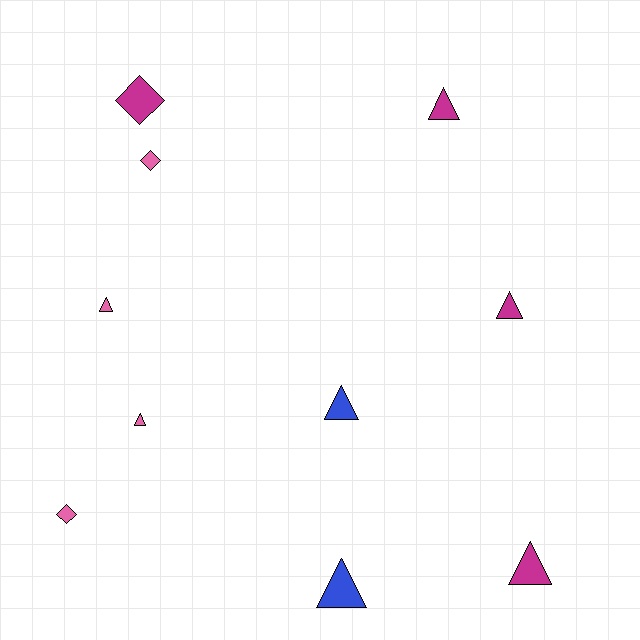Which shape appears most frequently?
Triangle, with 7 objects.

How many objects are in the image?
There are 10 objects.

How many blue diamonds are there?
There are no blue diamonds.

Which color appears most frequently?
Pink, with 4 objects.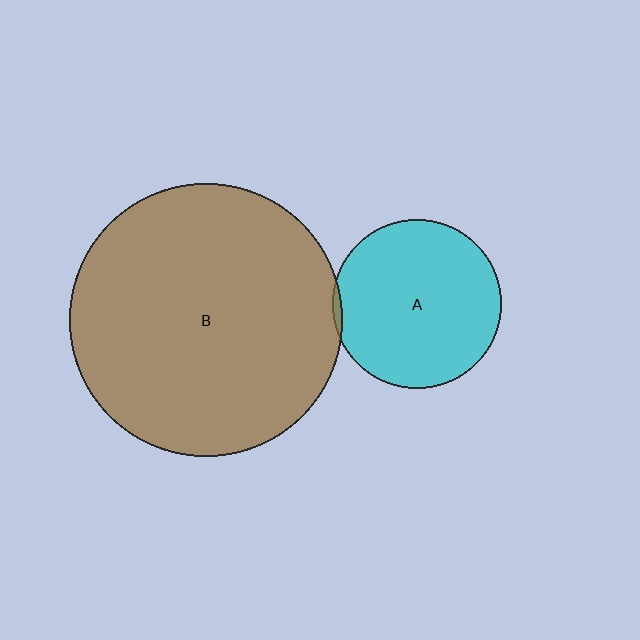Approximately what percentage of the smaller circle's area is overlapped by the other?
Approximately 5%.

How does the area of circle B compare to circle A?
Approximately 2.6 times.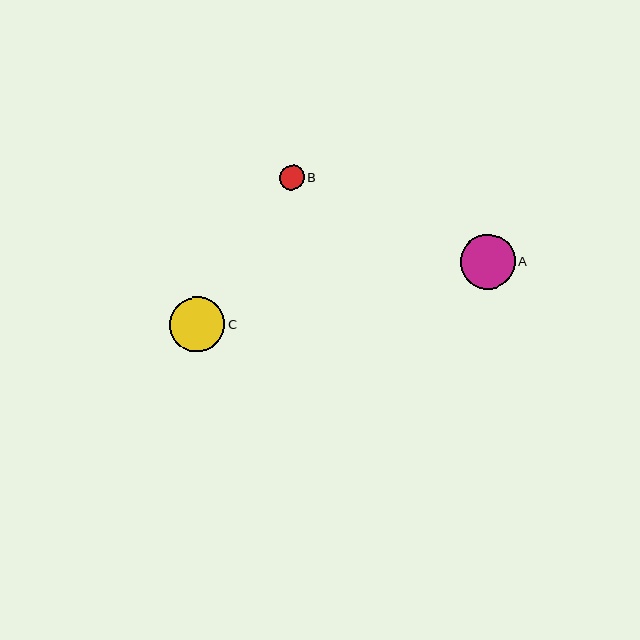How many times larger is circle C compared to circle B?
Circle C is approximately 2.2 times the size of circle B.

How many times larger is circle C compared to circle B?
Circle C is approximately 2.2 times the size of circle B.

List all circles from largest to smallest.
From largest to smallest: C, A, B.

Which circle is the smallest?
Circle B is the smallest with a size of approximately 25 pixels.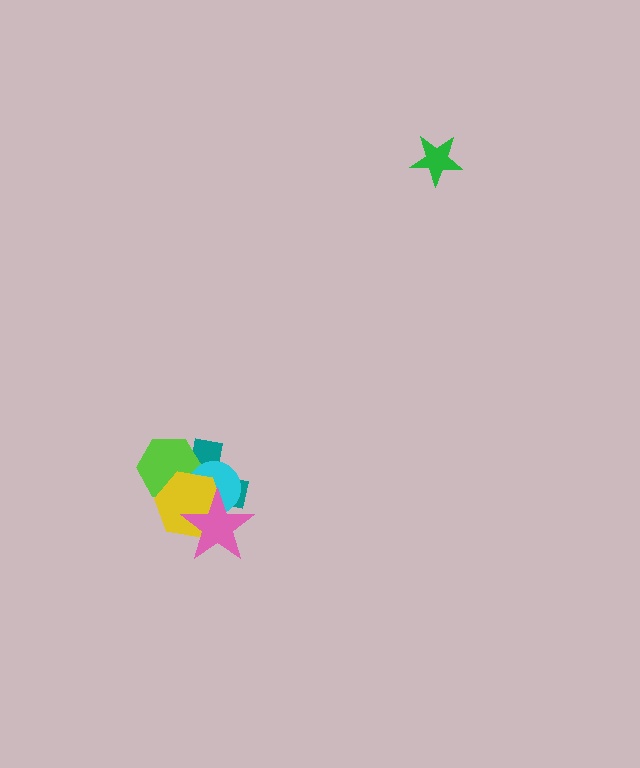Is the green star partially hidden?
No, no other shape covers it.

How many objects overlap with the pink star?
3 objects overlap with the pink star.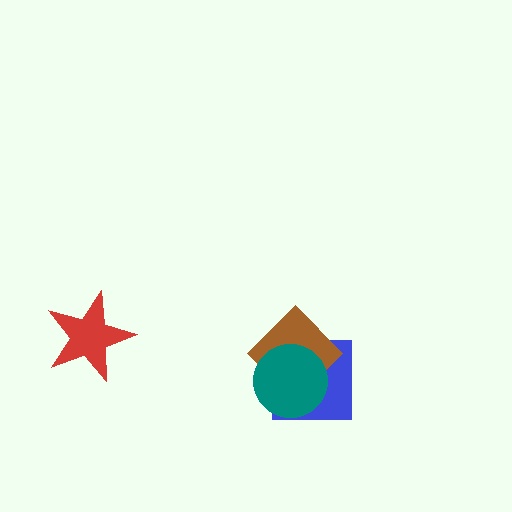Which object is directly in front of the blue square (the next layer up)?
The brown diamond is directly in front of the blue square.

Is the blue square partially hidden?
Yes, it is partially covered by another shape.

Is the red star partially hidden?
No, no other shape covers it.